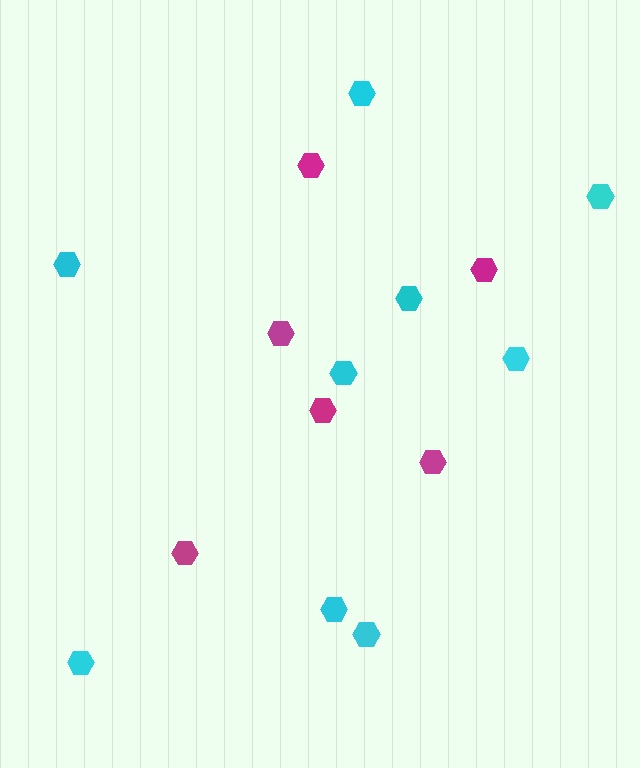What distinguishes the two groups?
There are 2 groups: one group of cyan hexagons (9) and one group of magenta hexagons (6).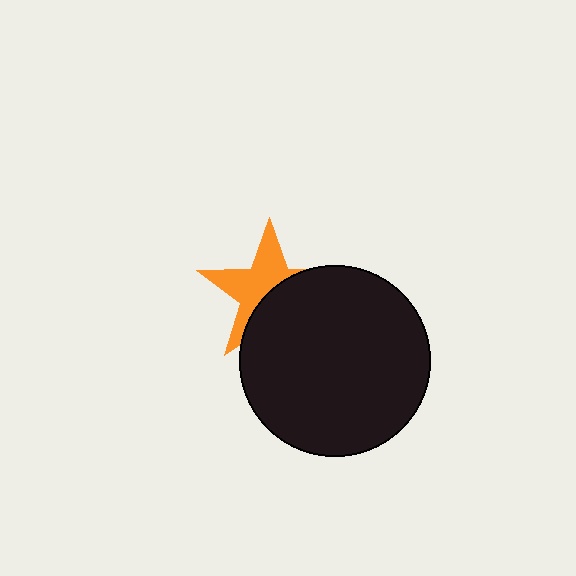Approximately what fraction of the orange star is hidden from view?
Roughly 48% of the orange star is hidden behind the black circle.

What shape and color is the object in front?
The object in front is a black circle.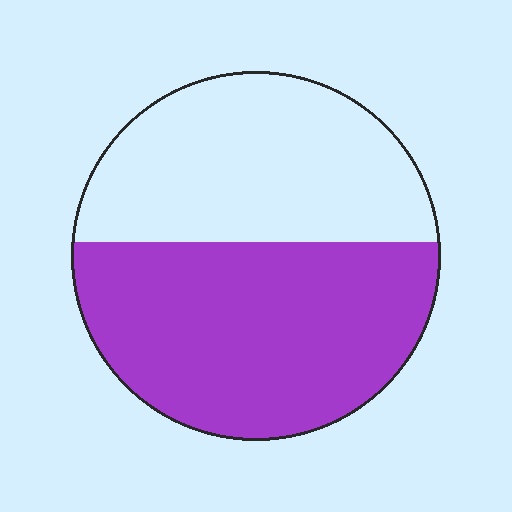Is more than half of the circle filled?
Yes.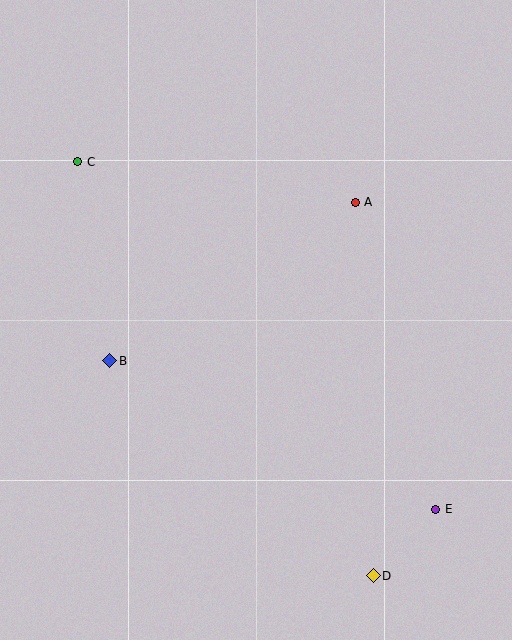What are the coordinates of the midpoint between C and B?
The midpoint between C and B is at (94, 261).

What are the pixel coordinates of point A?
Point A is at (355, 202).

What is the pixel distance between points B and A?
The distance between B and A is 292 pixels.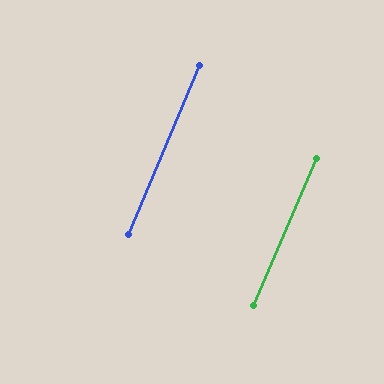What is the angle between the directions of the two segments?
Approximately 1 degree.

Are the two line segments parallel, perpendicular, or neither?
Parallel — their directions differ by only 0.7°.